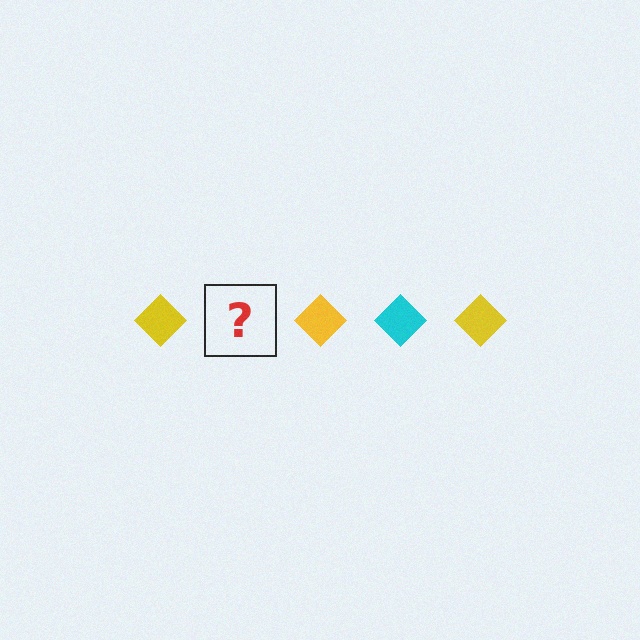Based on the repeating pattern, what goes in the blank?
The blank should be a cyan diamond.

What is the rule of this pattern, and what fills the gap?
The rule is that the pattern cycles through yellow, cyan diamonds. The gap should be filled with a cyan diamond.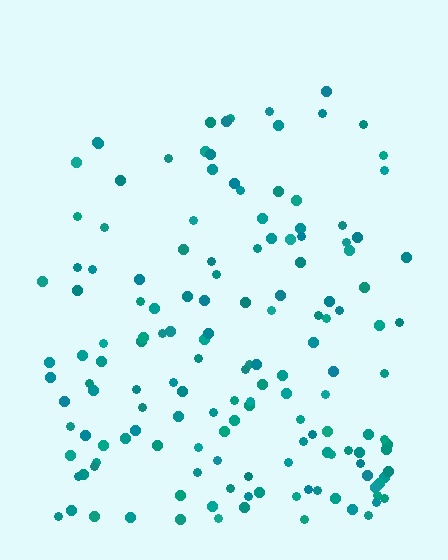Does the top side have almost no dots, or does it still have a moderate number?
Still a moderate number, just noticeably fewer than the bottom.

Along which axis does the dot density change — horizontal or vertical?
Vertical.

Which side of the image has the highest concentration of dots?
The bottom.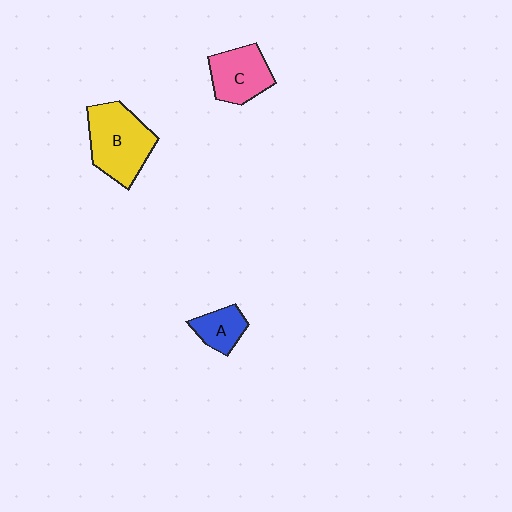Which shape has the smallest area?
Shape A (blue).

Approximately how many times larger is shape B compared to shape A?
Approximately 2.2 times.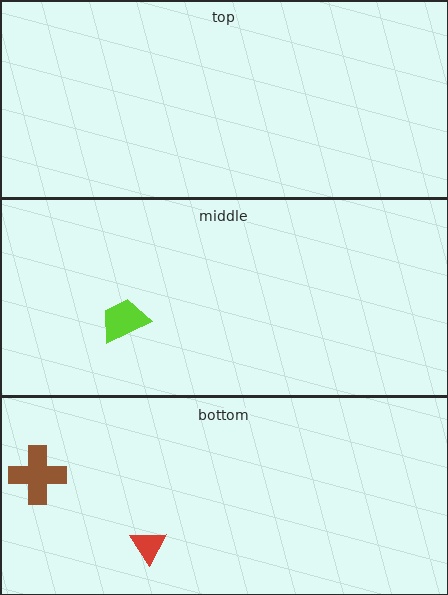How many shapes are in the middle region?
1.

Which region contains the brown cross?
The bottom region.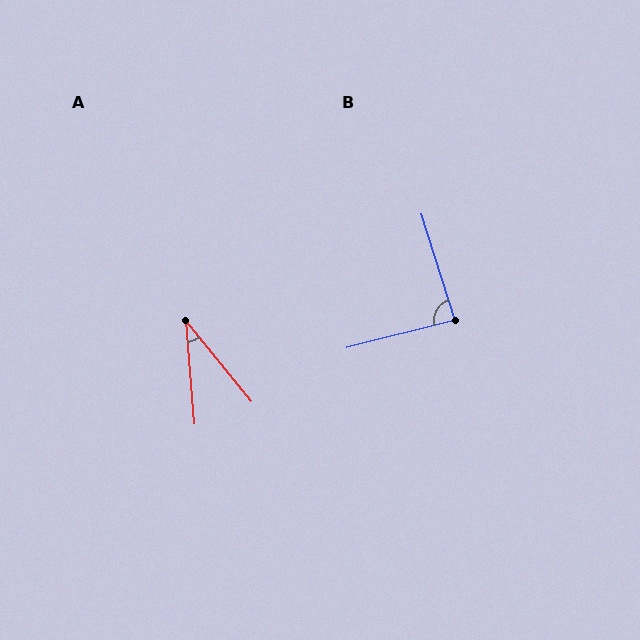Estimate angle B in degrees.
Approximately 87 degrees.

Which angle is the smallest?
A, at approximately 34 degrees.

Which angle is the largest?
B, at approximately 87 degrees.